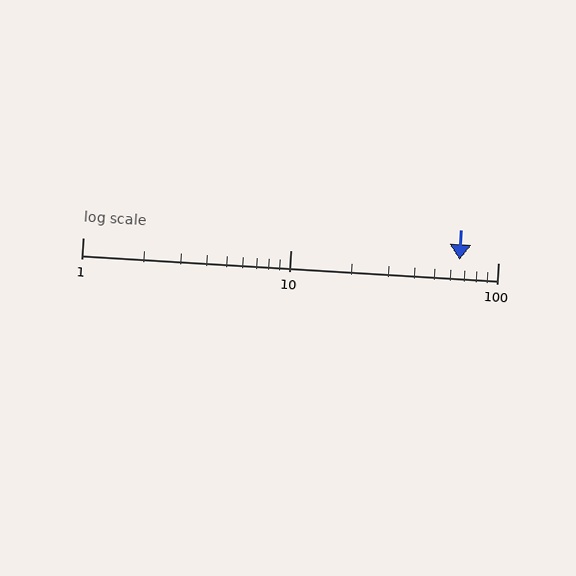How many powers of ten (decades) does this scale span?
The scale spans 2 decades, from 1 to 100.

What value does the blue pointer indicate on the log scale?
The pointer indicates approximately 65.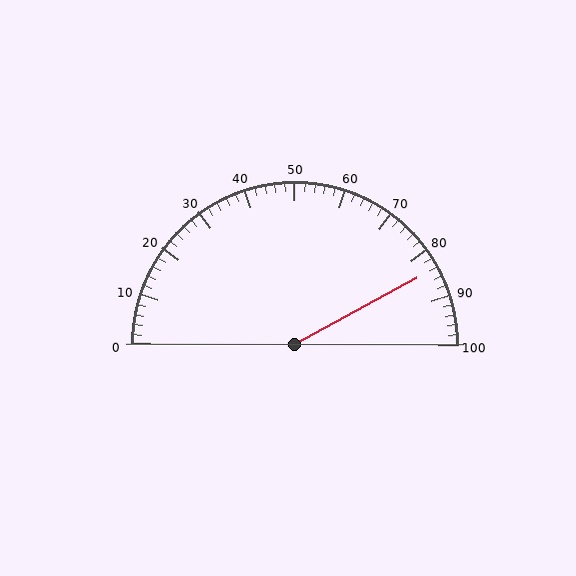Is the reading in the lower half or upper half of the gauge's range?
The reading is in the upper half of the range (0 to 100).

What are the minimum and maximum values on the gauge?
The gauge ranges from 0 to 100.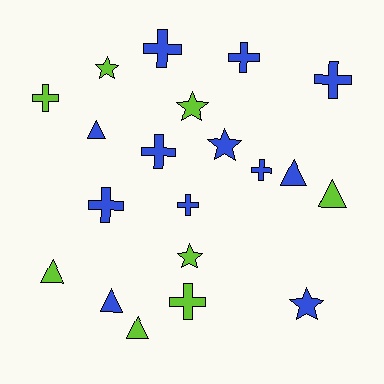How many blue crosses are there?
There are 7 blue crosses.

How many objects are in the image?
There are 20 objects.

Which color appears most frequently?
Blue, with 12 objects.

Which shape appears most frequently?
Cross, with 9 objects.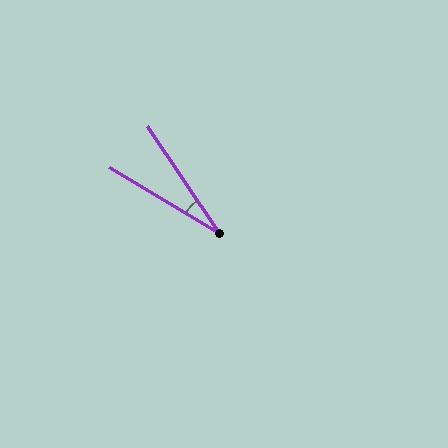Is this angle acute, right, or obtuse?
It is acute.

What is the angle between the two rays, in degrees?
Approximately 25 degrees.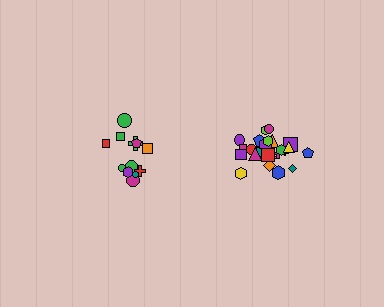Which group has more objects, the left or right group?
The right group.